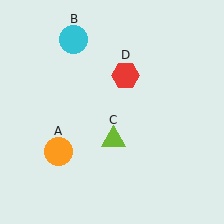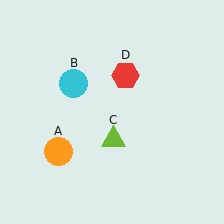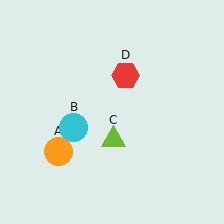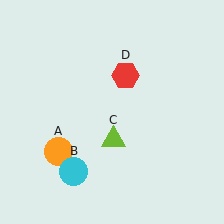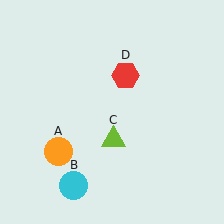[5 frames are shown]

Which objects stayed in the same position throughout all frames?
Orange circle (object A) and lime triangle (object C) and red hexagon (object D) remained stationary.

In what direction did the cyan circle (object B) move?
The cyan circle (object B) moved down.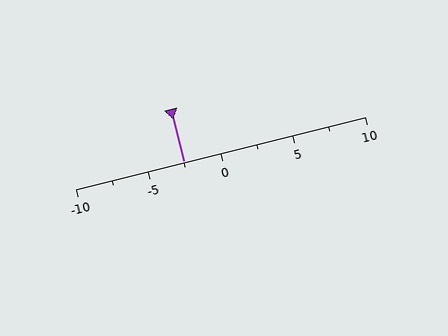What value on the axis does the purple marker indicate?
The marker indicates approximately -2.5.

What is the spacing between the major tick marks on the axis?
The major ticks are spaced 5 apart.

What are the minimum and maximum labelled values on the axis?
The axis runs from -10 to 10.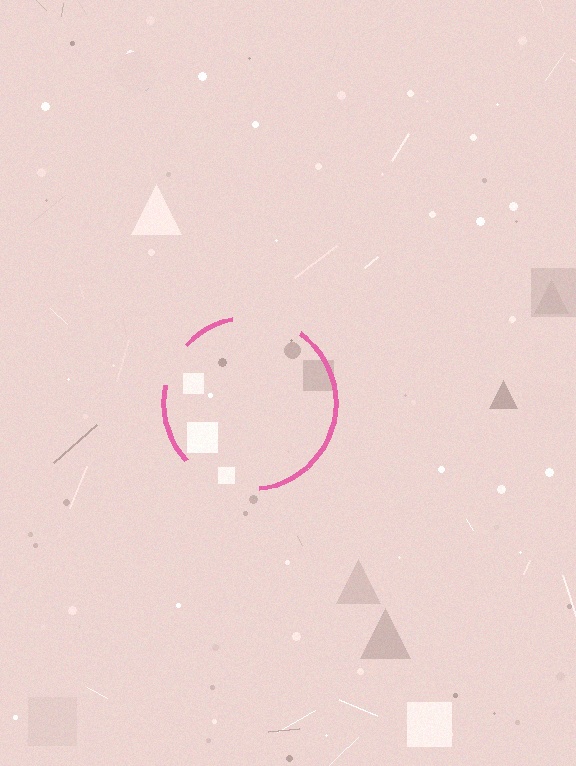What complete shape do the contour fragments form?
The contour fragments form a circle.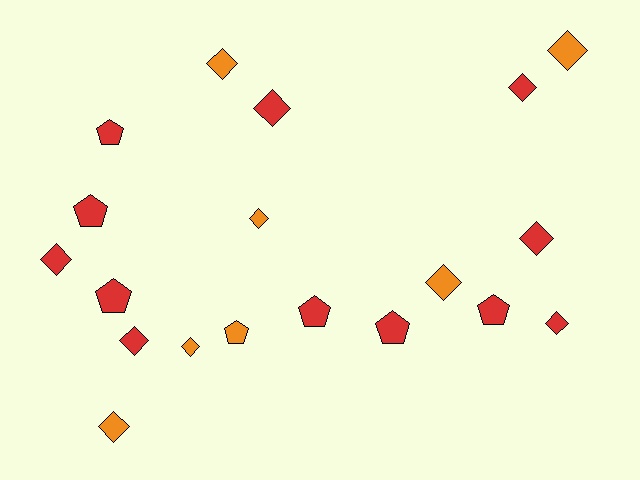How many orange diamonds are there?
There are 6 orange diamonds.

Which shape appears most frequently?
Diamond, with 12 objects.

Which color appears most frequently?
Red, with 12 objects.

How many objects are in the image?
There are 19 objects.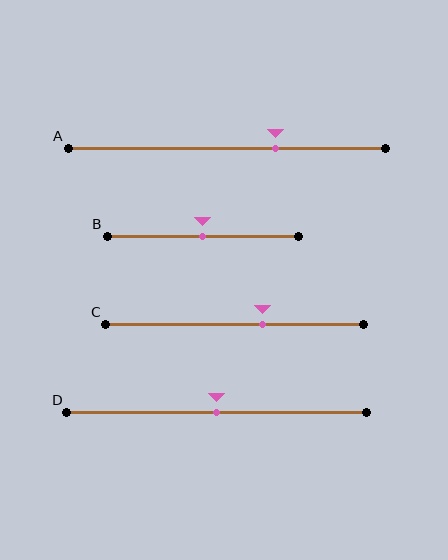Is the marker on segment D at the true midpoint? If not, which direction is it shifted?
Yes, the marker on segment D is at the true midpoint.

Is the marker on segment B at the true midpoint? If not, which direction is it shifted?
Yes, the marker on segment B is at the true midpoint.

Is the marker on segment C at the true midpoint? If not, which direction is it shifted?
No, the marker on segment C is shifted to the right by about 11% of the segment length.